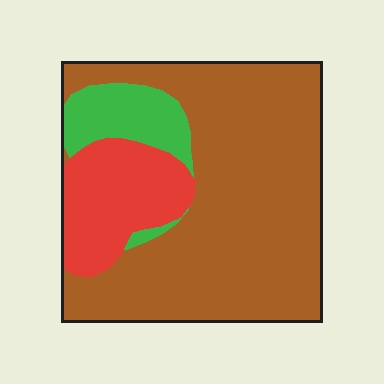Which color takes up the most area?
Brown, at roughly 70%.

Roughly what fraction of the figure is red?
Red covers about 20% of the figure.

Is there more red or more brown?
Brown.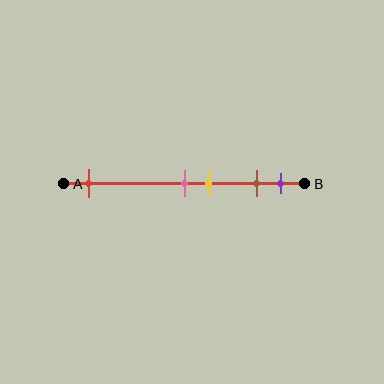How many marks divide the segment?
There are 5 marks dividing the segment.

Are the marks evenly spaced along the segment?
No, the marks are not evenly spaced.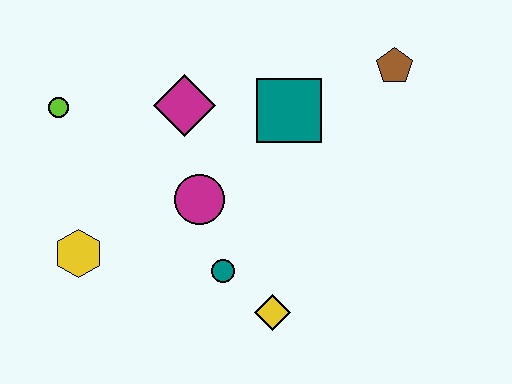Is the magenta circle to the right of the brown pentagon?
No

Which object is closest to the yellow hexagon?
The magenta circle is closest to the yellow hexagon.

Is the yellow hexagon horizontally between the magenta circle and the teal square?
No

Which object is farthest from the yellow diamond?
The lime circle is farthest from the yellow diamond.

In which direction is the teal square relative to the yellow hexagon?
The teal square is to the right of the yellow hexagon.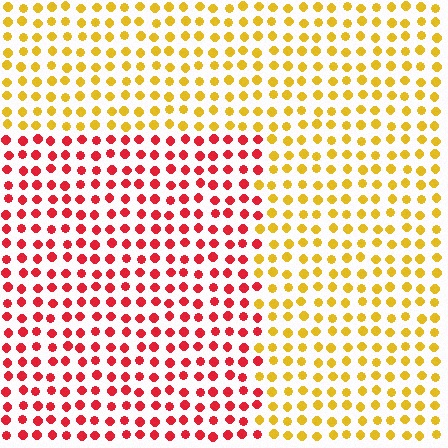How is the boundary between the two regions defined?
The boundary is defined purely by a slight shift in hue (about 55 degrees). Spacing, size, and orientation are identical on both sides.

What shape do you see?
I see a rectangle.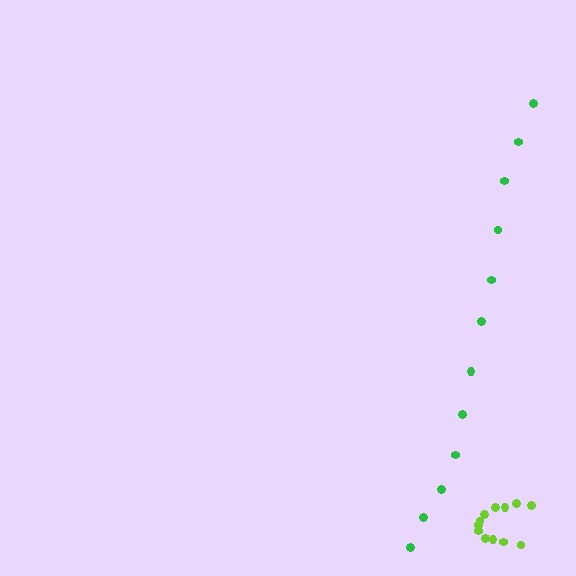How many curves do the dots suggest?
There are 2 distinct paths.